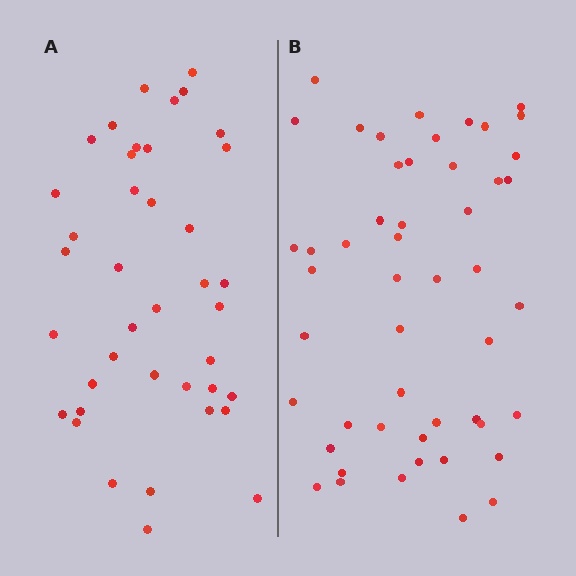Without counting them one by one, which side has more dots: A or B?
Region B (the right region) has more dots.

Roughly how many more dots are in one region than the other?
Region B has roughly 10 or so more dots than region A.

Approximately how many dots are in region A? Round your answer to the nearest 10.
About 40 dots.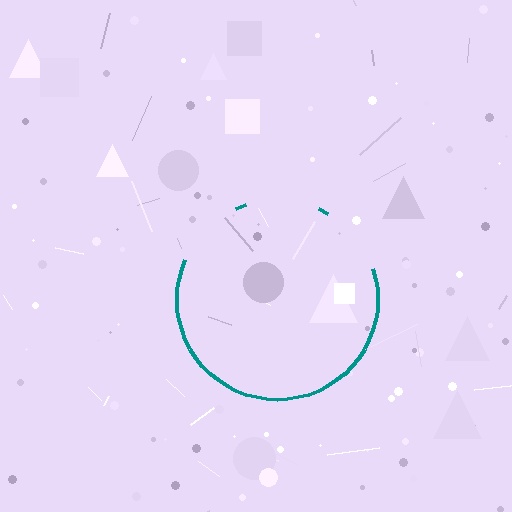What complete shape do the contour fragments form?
The contour fragments form a circle.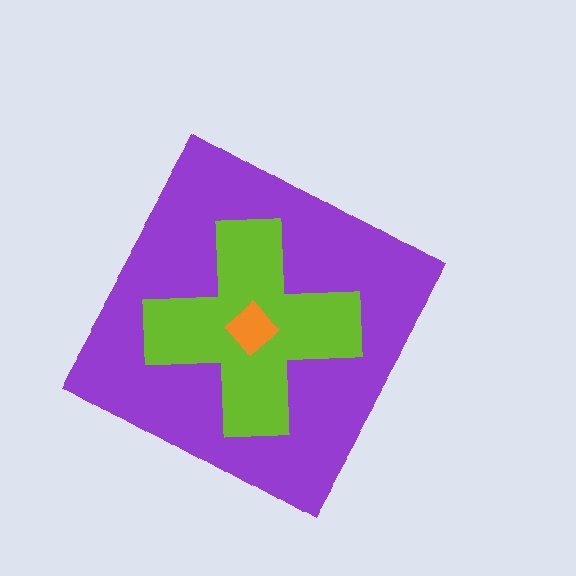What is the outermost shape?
The purple diamond.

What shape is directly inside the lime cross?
The orange diamond.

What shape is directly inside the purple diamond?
The lime cross.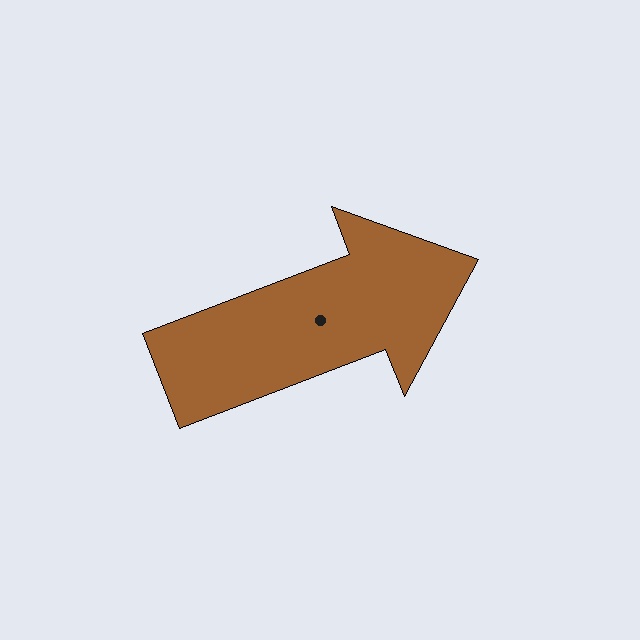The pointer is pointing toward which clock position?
Roughly 2 o'clock.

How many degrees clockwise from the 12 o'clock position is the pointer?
Approximately 69 degrees.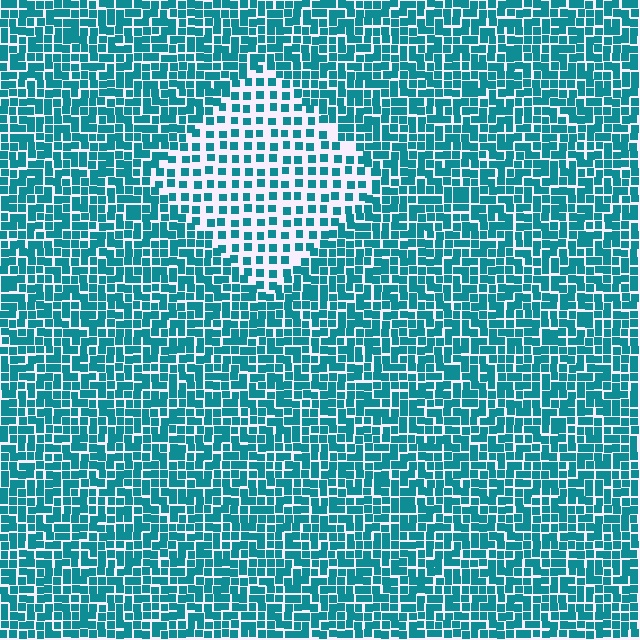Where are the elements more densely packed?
The elements are more densely packed outside the diamond boundary.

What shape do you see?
I see a diamond.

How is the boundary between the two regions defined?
The boundary is defined by a change in element density (approximately 2.1x ratio). All elements are the same color, size, and shape.